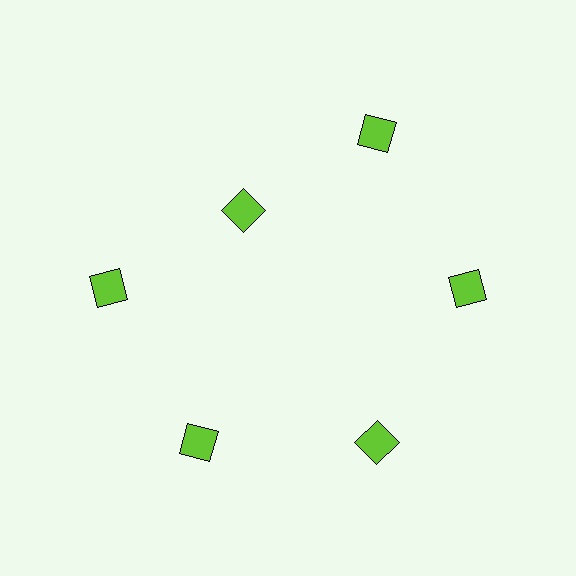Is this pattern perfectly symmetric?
No. The 6 lime diamonds are arranged in a ring, but one element near the 11 o'clock position is pulled inward toward the center, breaking the 6-fold rotational symmetry.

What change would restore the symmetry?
The symmetry would be restored by moving it outward, back onto the ring so that all 6 diamonds sit at equal angles and equal distance from the center.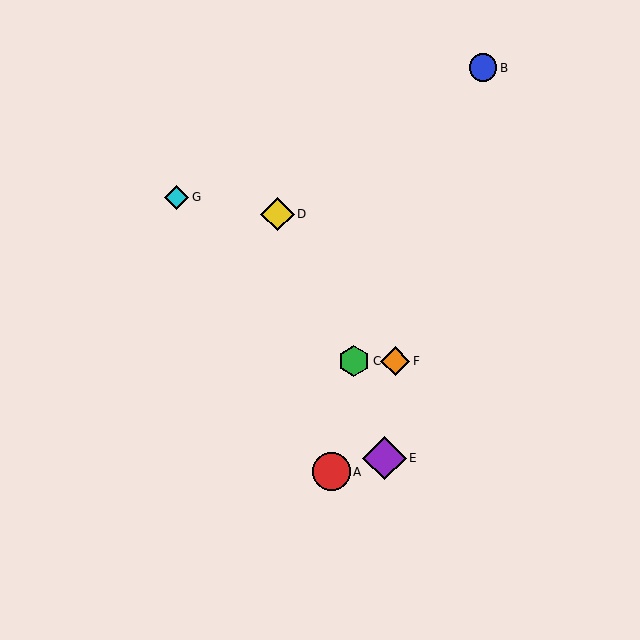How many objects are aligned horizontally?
2 objects (C, F) are aligned horizontally.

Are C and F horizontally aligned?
Yes, both are at y≈361.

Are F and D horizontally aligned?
No, F is at y≈361 and D is at y≈214.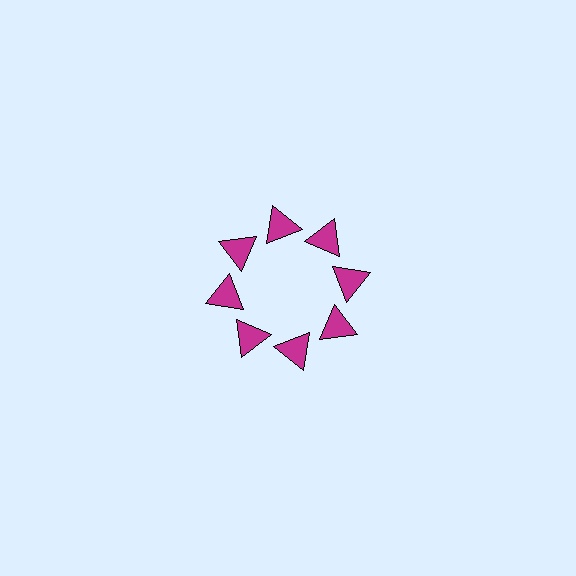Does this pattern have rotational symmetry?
Yes, this pattern has 8-fold rotational symmetry. It looks the same after rotating 45 degrees around the center.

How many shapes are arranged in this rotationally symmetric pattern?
There are 8 shapes, arranged in 8 groups of 1.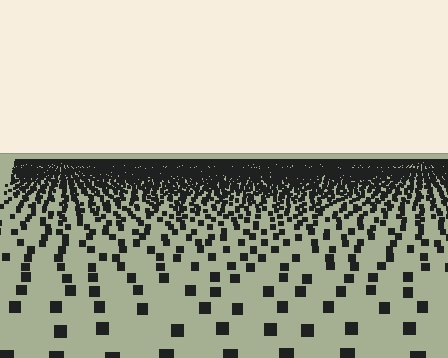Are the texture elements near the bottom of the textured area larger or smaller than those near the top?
Larger. Near the bottom, elements are closer to the viewer and appear at a bigger on-screen size.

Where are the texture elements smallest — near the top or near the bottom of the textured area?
Near the top.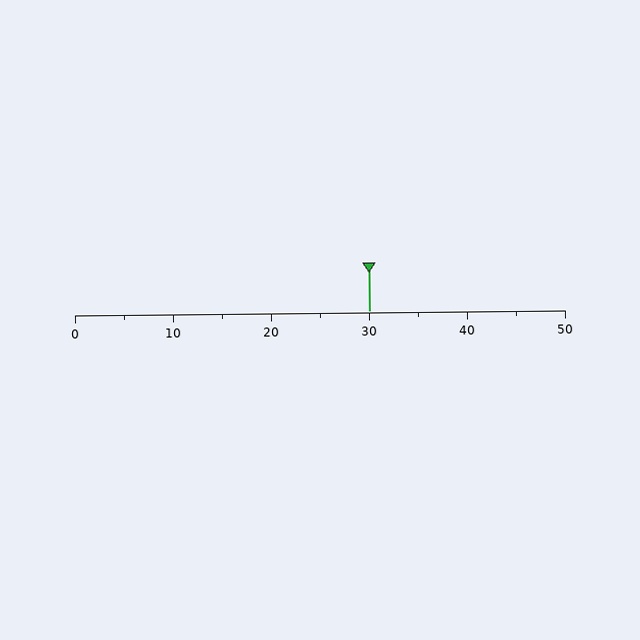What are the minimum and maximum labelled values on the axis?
The axis runs from 0 to 50.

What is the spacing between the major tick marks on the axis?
The major ticks are spaced 10 apart.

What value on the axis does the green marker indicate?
The marker indicates approximately 30.